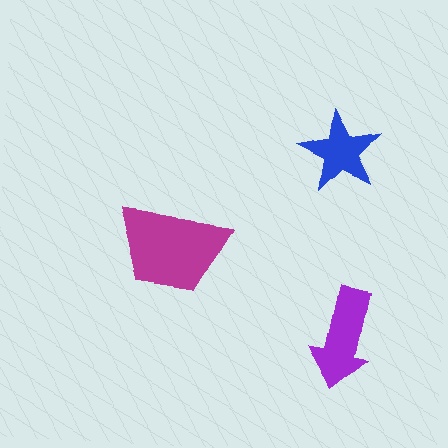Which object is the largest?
The magenta trapezoid.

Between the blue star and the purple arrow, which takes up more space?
The purple arrow.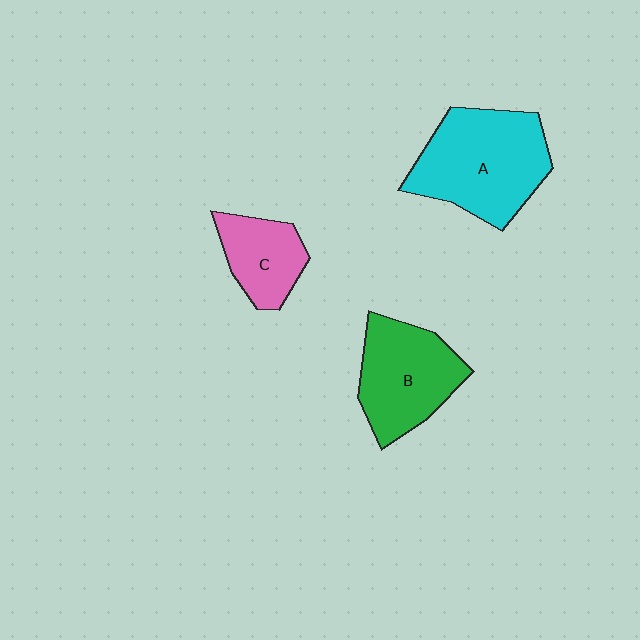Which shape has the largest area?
Shape A (cyan).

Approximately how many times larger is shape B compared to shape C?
Approximately 1.5 times.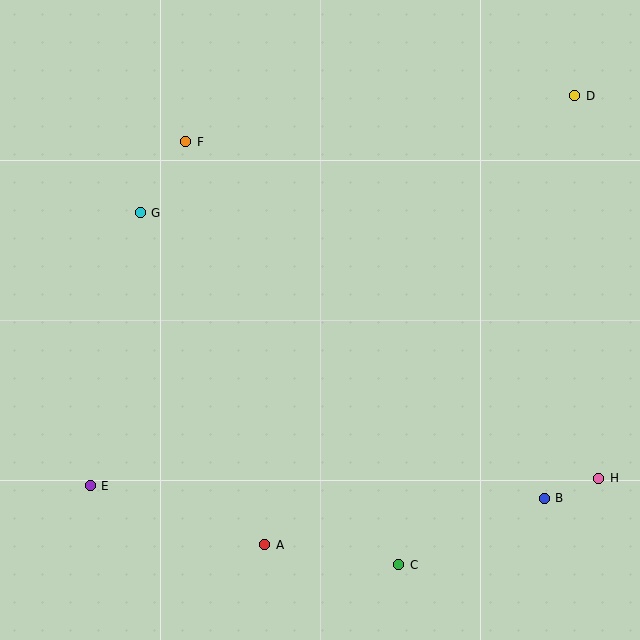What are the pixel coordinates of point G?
Point G is at (140, 213).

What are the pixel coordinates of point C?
Point C is at (399, 565).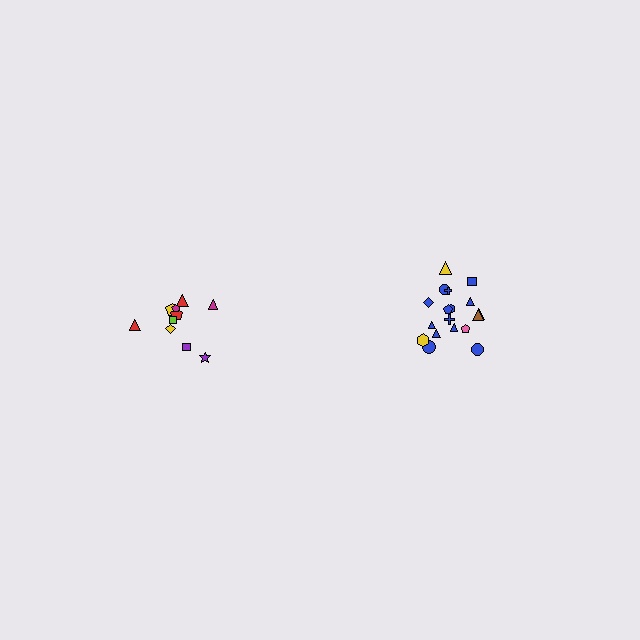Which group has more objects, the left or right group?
The right group.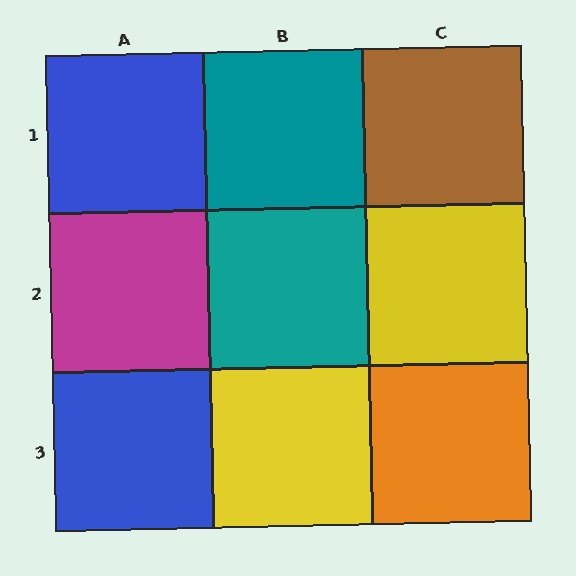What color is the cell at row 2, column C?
Yellow.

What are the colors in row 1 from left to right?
Blue, teal, brown.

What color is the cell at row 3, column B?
Yellow.